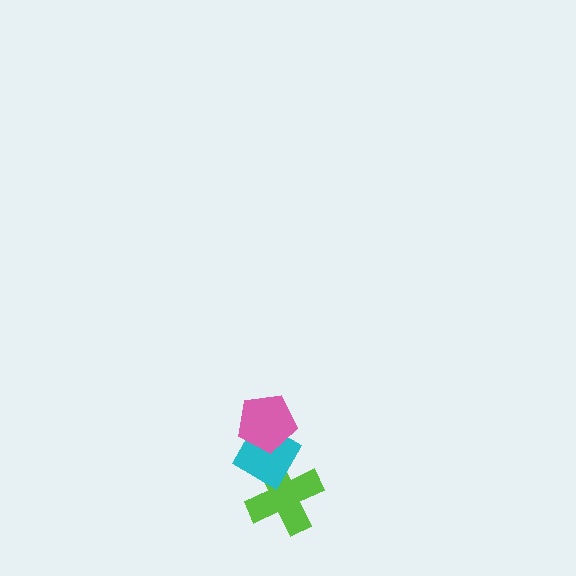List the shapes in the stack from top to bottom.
From top to bottom: the pink pentagon, the cyan diamond, the lime cross.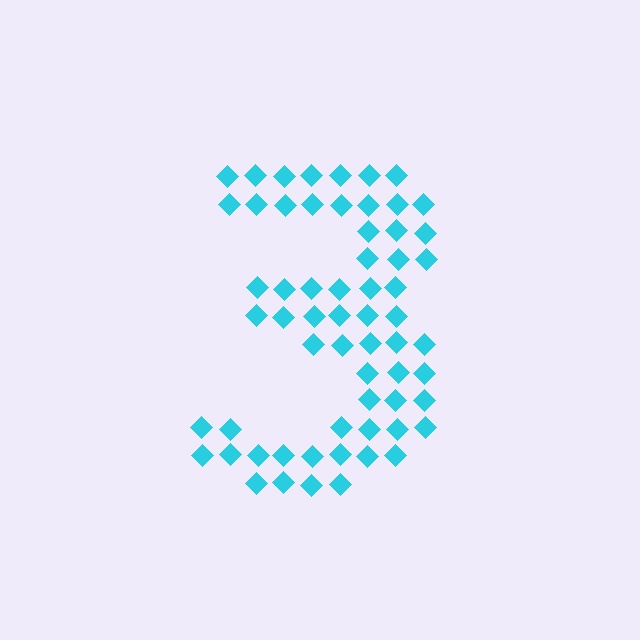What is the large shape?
The large shape is the digit 3.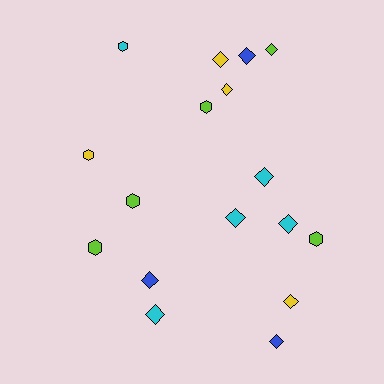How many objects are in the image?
There are 17 objects.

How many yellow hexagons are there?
There is 1 yellow hexagon.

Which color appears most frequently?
Cyan, with 5 objects.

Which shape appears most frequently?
Diamond, with 11 objects.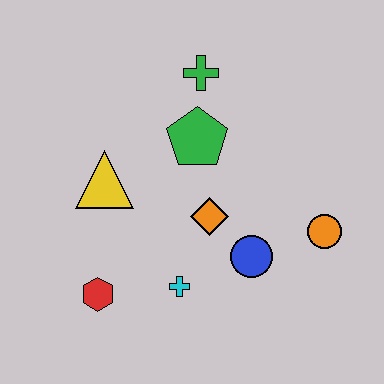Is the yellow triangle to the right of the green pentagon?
No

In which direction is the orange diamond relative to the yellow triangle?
The orange diamond is to the right of the yellow triangle.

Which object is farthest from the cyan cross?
The green cross is farthest from the cyan cross.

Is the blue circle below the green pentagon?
Yes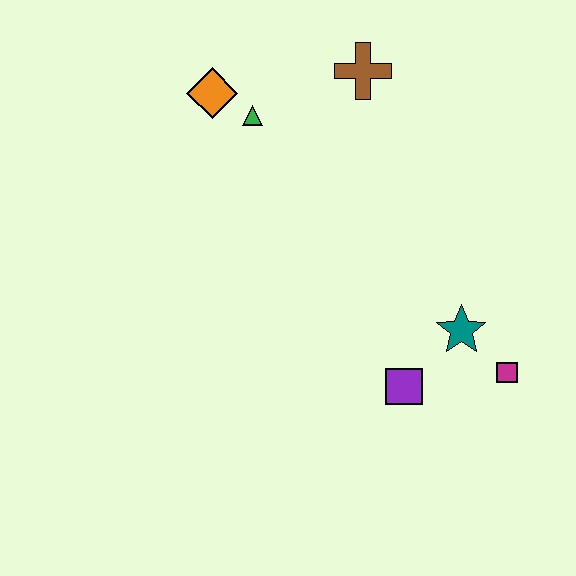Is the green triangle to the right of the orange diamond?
Yes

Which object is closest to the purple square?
The teal star is closest to the purple square.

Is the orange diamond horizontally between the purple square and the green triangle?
No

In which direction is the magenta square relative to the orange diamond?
The magenta square is to the right of the orange diamond.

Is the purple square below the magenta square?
Yes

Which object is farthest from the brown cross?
The magenta square is farthest from the brown cross.